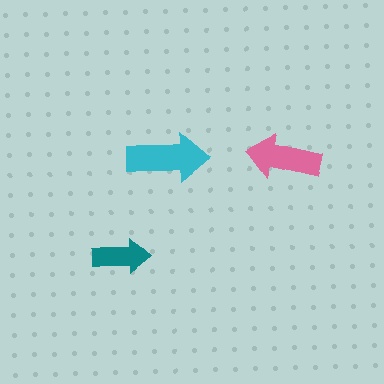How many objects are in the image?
There are 3 objects in the image.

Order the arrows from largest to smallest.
the cyan one, the pink one, the teal one.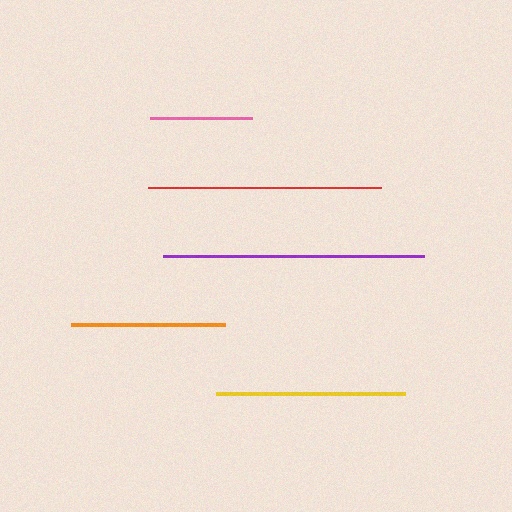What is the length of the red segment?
The red segment is approximately 233 pixels long.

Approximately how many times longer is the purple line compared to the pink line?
The purple line is approximately 2.6 times the length of the pink line.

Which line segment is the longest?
The purple line is the longest at approximately 261 pixels.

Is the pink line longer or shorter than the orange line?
The orange line is longer than the pink line.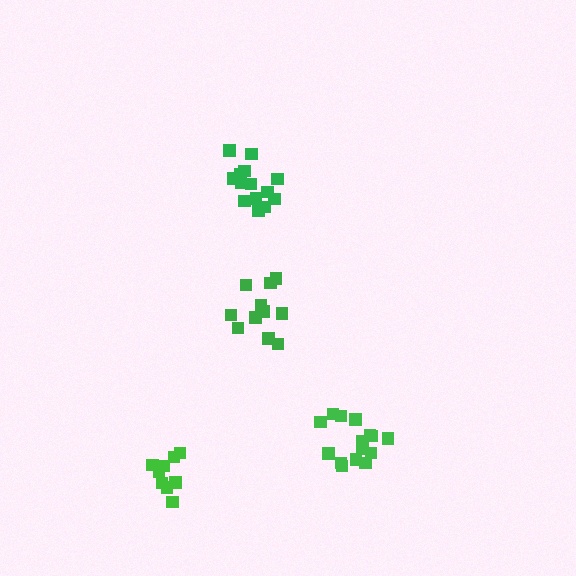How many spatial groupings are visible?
There are 4 spatial groupings.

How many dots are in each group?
Group 1: 11 dots, Group 2: 15 dots, Group 3: 9 dots, Group 4: 15 dots (50 total).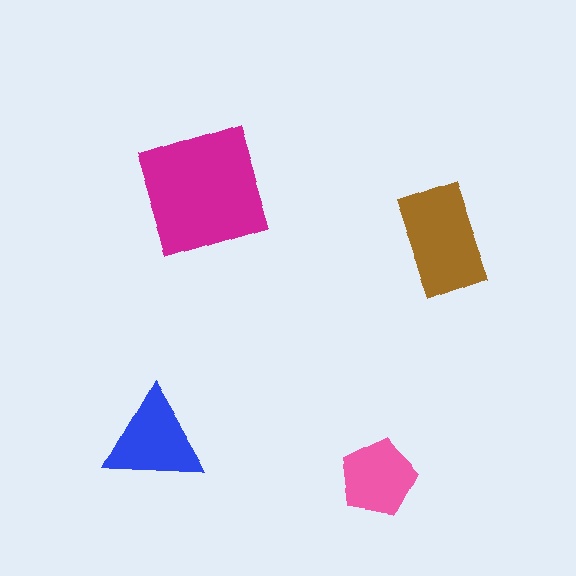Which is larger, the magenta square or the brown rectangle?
The magenta square.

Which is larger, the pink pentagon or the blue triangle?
The blue triangle.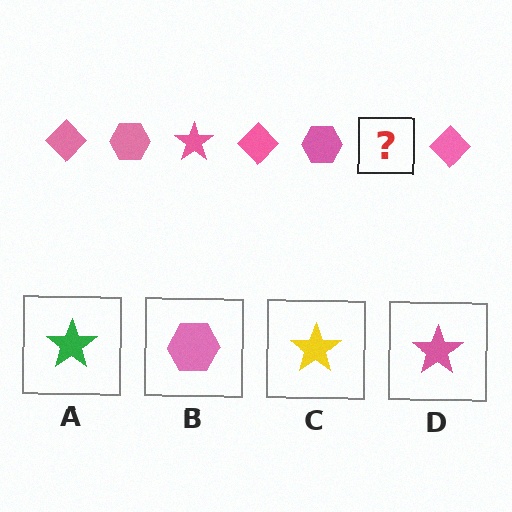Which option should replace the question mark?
Option D.